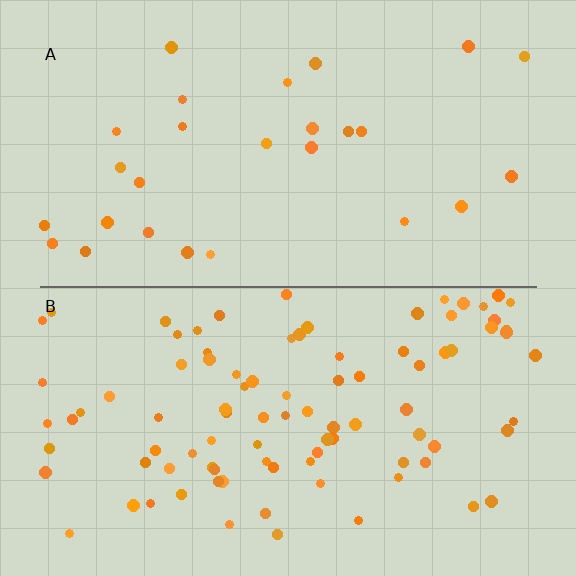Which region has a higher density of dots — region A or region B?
B (the bottom).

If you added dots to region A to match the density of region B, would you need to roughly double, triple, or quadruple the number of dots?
Approximately triple.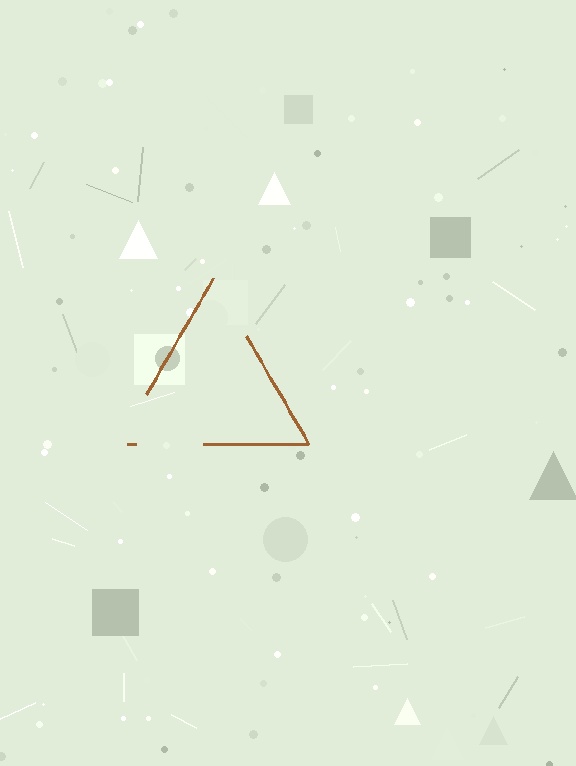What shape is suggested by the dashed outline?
The dashed outline suggests a triangle.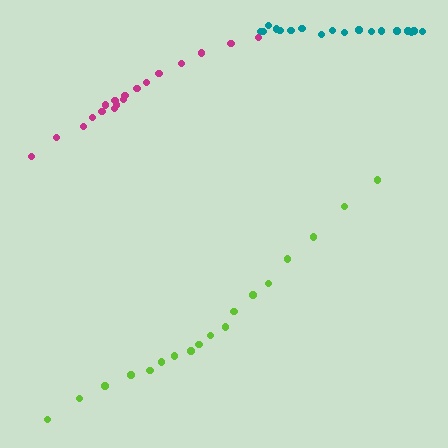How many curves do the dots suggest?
There are 3 distinct paths.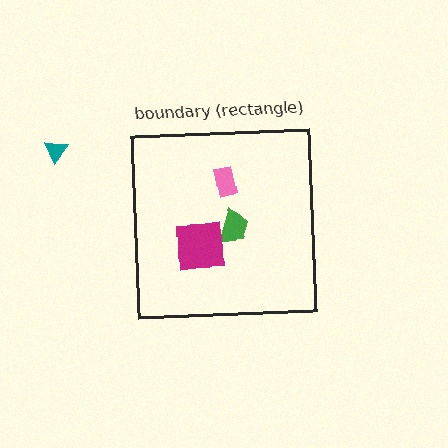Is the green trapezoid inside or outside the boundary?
Inside.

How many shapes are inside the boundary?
3 inside, 1 outside.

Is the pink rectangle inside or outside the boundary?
Inside.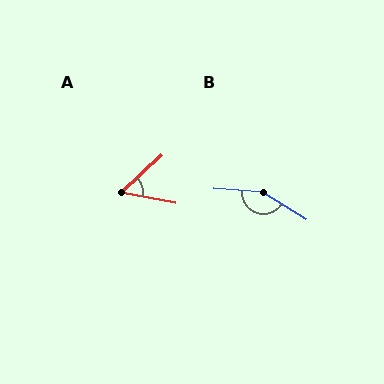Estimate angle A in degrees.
Approximately 54 degrees.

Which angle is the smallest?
A, at approximately 54 degrees.